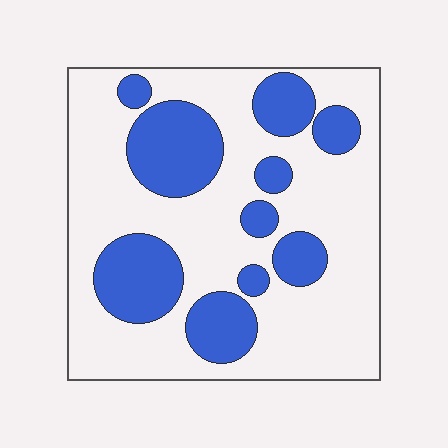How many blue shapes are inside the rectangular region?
10.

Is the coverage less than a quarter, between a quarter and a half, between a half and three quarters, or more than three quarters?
Between a quarter and a half.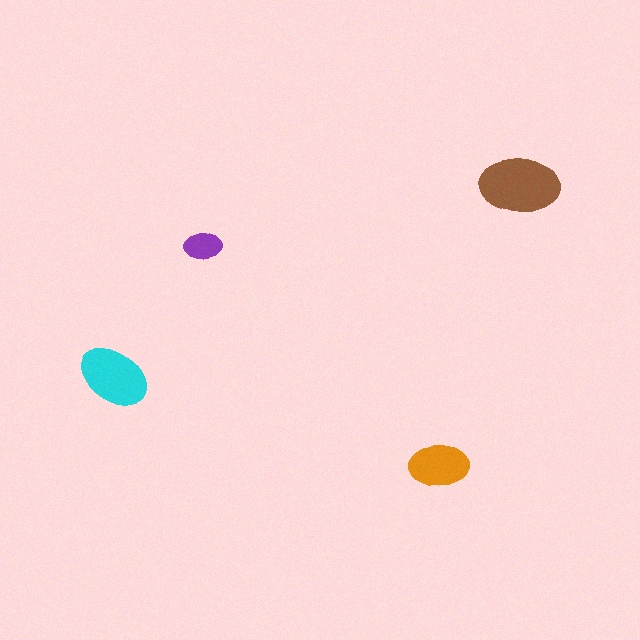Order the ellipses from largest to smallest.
the brown one, the cyan one, the orange one, the purple one.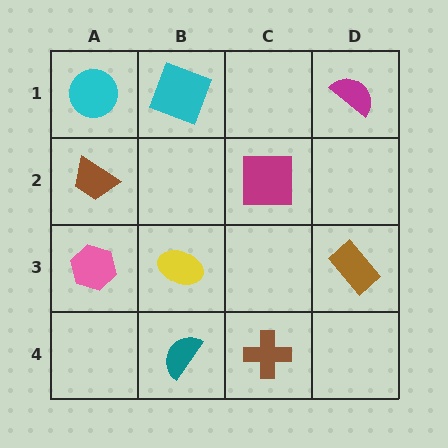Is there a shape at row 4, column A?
No, that cell is empty.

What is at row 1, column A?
A cyan circle.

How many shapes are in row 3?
3 shapes.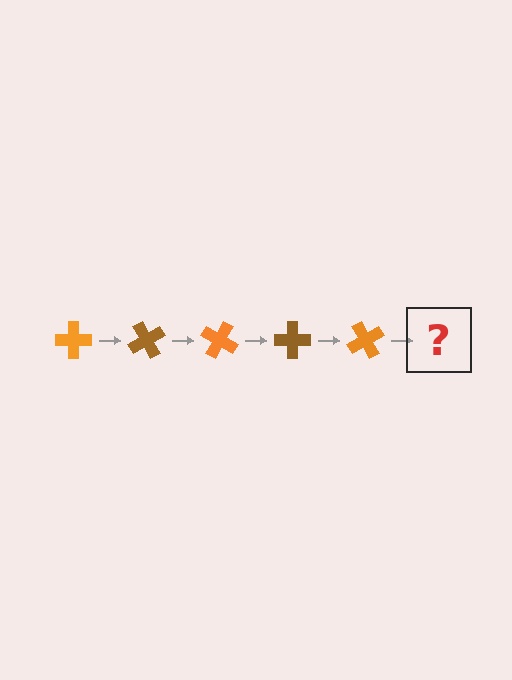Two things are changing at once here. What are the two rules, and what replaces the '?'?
The two rules are that it rotates 60 degrees each step and the color cycles through orange and brown. The '?' should be a brown cross, rotated 300 degrees from the start.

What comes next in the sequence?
The next element should be a brown cross, rotated 300 degrees from the start.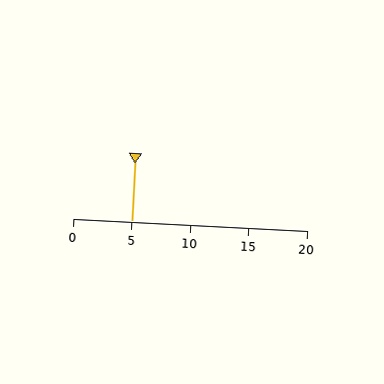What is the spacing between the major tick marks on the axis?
The major ticks are spaced 5 apart.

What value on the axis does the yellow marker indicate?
The marker indicates approximately 5.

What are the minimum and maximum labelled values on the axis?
The axis runs from 0 to 20.